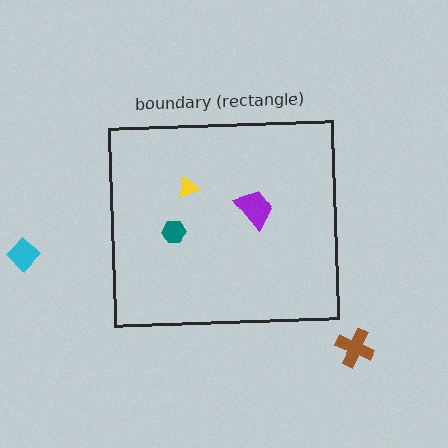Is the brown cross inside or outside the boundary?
Outside.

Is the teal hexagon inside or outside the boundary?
Inside.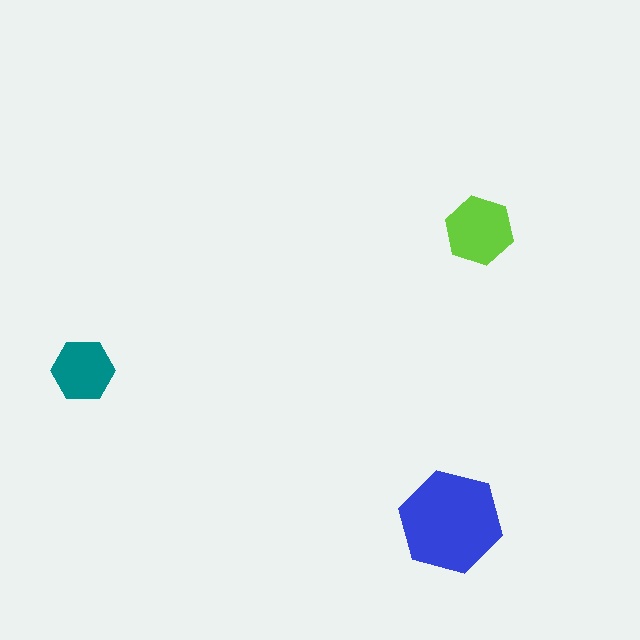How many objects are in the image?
There are 3 objects in the image.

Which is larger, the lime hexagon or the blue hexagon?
The blue one.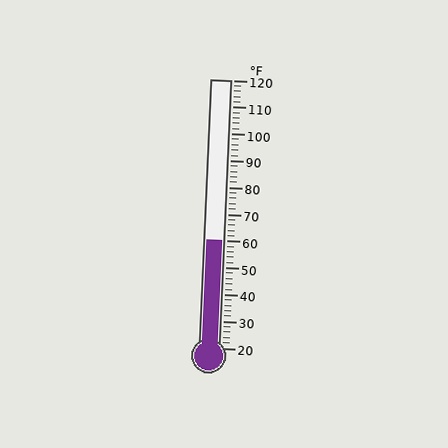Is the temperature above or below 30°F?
The temperature is above 30°F.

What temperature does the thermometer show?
The thermometer shows approximately 60°F.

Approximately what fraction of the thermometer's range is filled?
The thermometer is filled to approximately 40% of its range.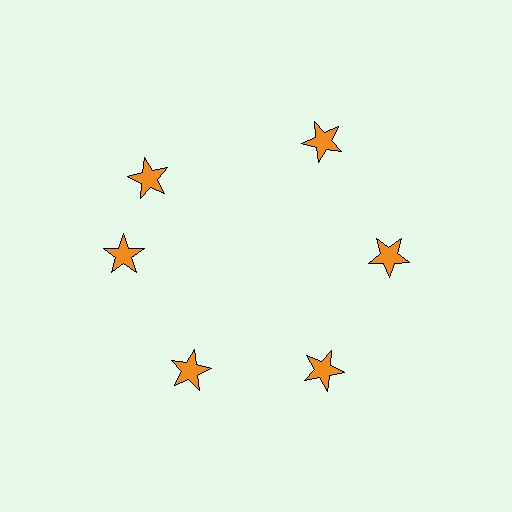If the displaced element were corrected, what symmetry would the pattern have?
It would have 6-fold rotational symmetry — the pattern would map onto itself every 60 degrees.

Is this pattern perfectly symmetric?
No. The 6 orange stars are arranged in a ring, but one element near the 11 o'clock position is rotated out of alignment along the ring, breaking the 6-fold rotational symmetry.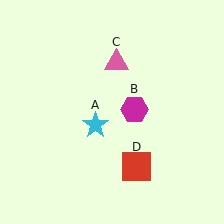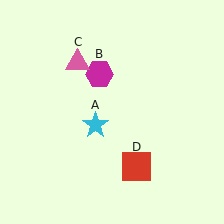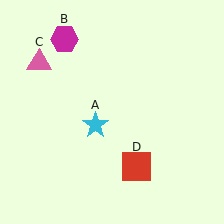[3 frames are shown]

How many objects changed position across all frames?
2 objects changed position: magenta hexagon (object B), pink triangle (object C).